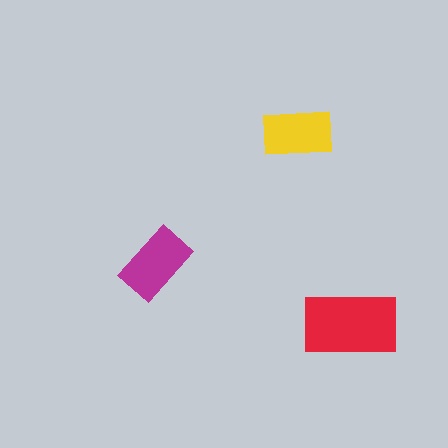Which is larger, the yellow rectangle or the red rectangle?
The red one.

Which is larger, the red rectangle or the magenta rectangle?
The red one.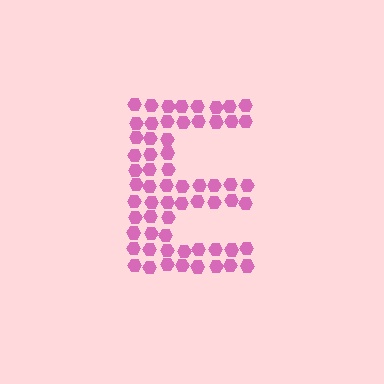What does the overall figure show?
The overall figure shows the letter E.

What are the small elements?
The small elements are hexagons.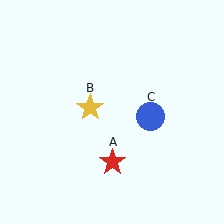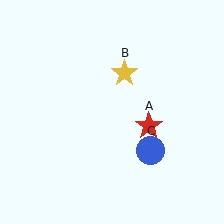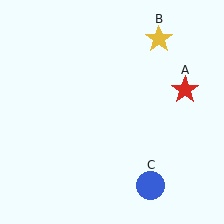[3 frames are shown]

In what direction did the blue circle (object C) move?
The blue circle (object C) moved down.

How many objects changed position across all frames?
3 objects changed position: red star (object A), yellow star (object B), blue circle (object C).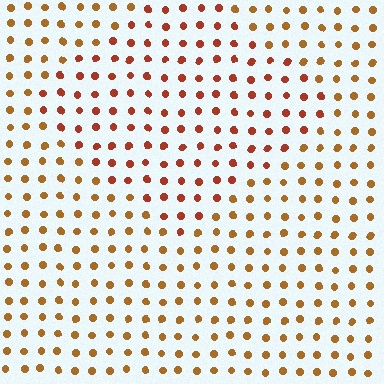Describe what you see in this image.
The image is filled with small brown elements in a uniform arrangement. A diamond-shaped region is visible where the elements are tinted to a slightly different hue, forming a subtle color boundary.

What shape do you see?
I see a diamond.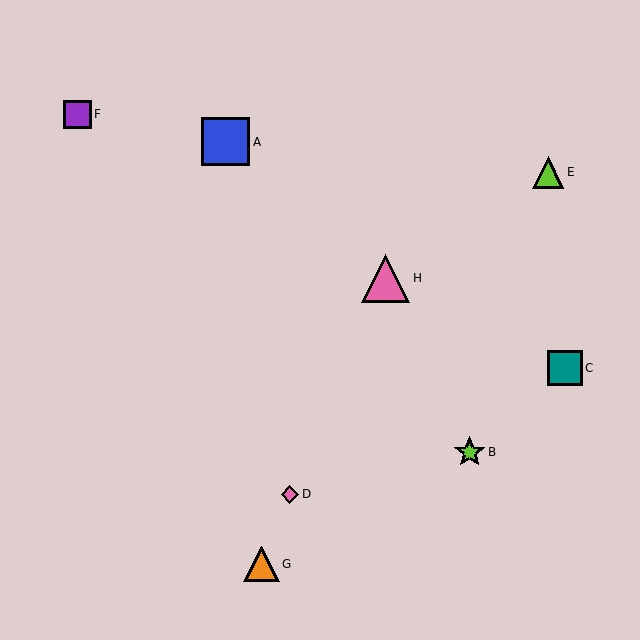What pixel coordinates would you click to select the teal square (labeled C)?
Click at (565, 368) to select the teal square C.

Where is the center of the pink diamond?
The center of the pink diamond is at (290, 494).